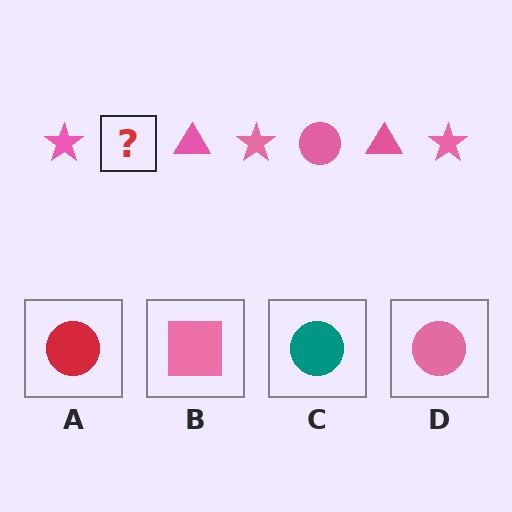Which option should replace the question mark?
Option D.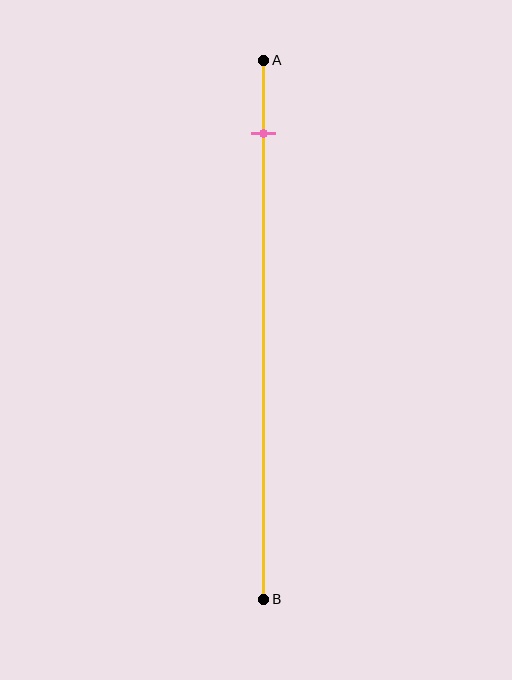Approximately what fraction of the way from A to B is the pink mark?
The pink mark is approximately 15% of the way from A to B.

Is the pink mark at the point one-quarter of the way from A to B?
No, the mark is at about 15% from A, not at the 25% one-quarter point.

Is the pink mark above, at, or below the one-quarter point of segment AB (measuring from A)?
The pink mark is above the one-quarter point of segment AB.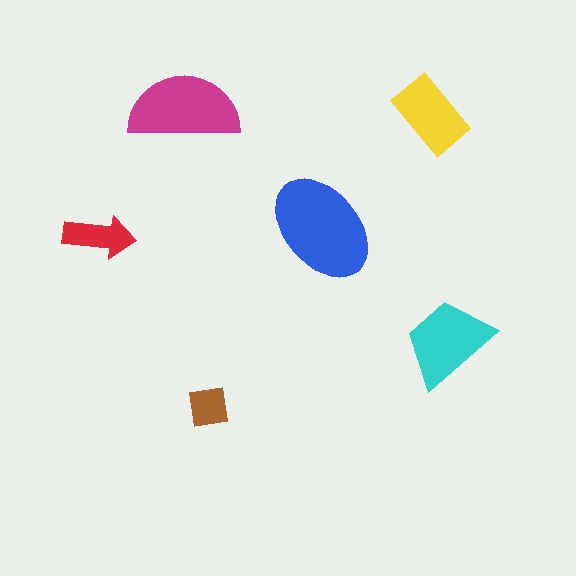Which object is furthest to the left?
The red arrow is leftmost.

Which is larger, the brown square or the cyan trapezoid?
The cyan trapezoid.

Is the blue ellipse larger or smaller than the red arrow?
Larger.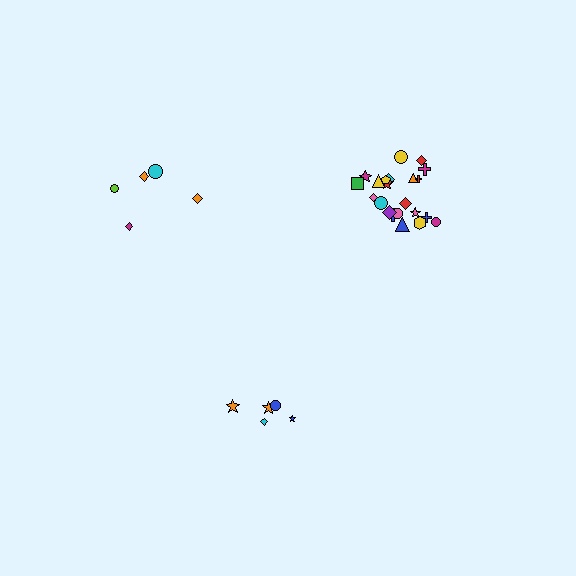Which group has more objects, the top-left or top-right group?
The top-right group.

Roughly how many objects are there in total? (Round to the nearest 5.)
Roughly 30 objects in total.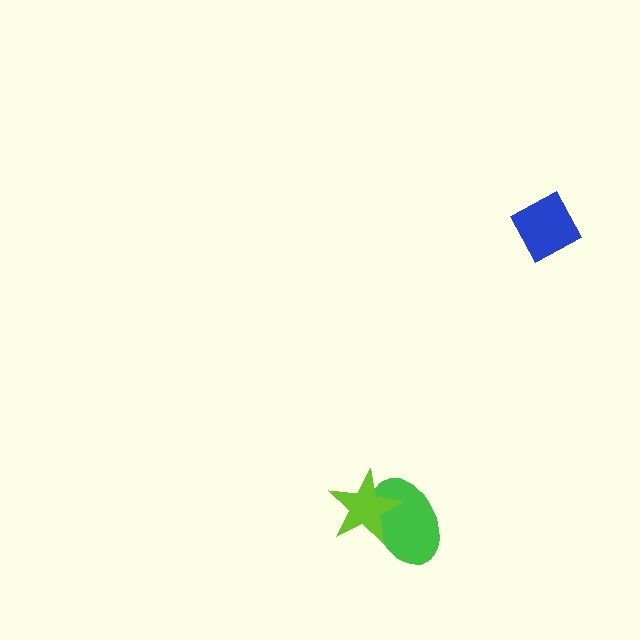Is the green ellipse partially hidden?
Yes, it is partially covered by another shape.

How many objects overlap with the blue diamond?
0 objects overlap with the blue diamond.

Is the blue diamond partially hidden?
No, no other shape covers it.